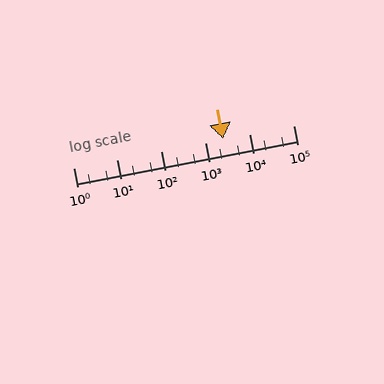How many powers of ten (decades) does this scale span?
The scale spans 5 decades, from 1 to 100000.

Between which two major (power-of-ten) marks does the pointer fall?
The pointer is between 1000 and 10000.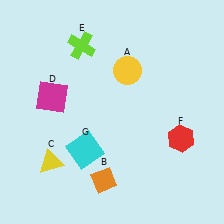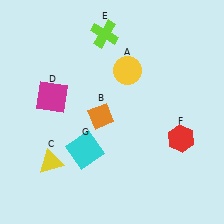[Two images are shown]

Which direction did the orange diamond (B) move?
The orange diamond (B) moved up.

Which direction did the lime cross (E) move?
The lime cross (E) moved right.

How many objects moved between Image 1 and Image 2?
2 objects moved between the two images.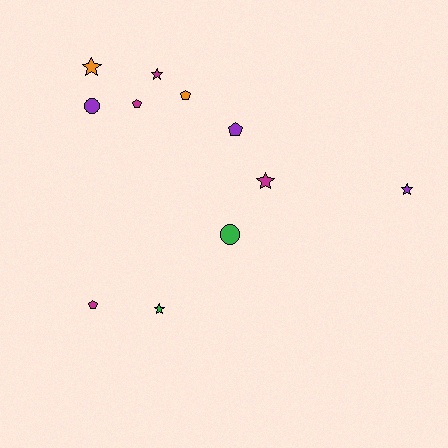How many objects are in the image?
There are 11 objects.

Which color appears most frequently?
Magenta, with 4 objects.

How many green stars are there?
There is 1 green star.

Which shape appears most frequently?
Star, with 5 objects.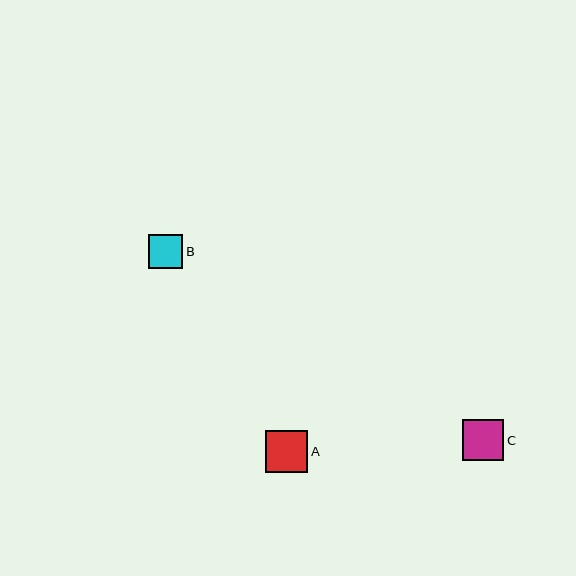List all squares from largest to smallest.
From largest to smallest: A, C, B.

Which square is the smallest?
Square B is the smallest with a size of approximately 34 pixels.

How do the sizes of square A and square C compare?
Square A and square C are approximately the same size.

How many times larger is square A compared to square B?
Square A is approximately 1.2 times the size of square B.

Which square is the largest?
Square A is the largest with a size of approximately 42 pixels.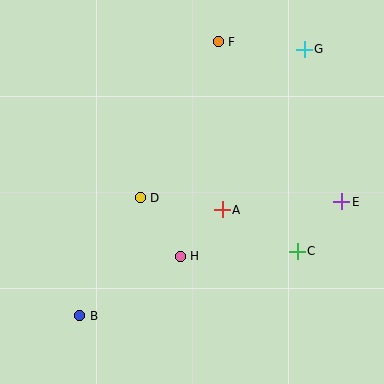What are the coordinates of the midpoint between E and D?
The midpoint between E and D is at (241, 200).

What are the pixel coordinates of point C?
Point C is at (297, 251).